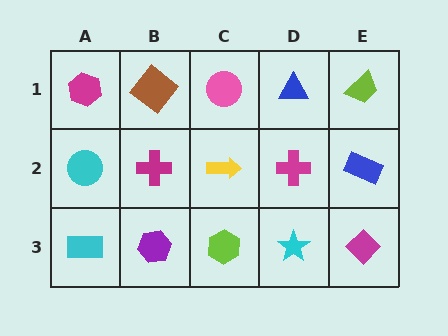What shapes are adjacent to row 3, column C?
A yellow arrow (row 2, column C), a purple hexagon (row 3, column B), a cyan star (row 3, column D).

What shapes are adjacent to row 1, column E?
A blue rectangle (row 2, column E), a blue triangle (row 1, column D).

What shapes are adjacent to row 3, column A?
A cyan circle (row 2, column A), a purple hexagon (row 3, column B).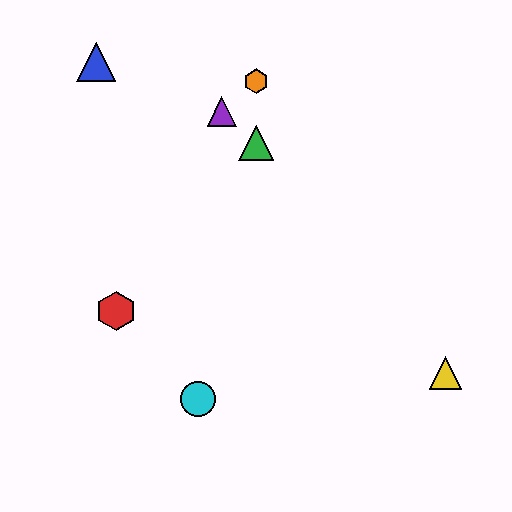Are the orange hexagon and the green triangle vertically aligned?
Yes, both are at x≈256.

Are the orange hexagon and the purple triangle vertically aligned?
No, the orange hexagon is at x≈256 and the purple triangle is at x≈222.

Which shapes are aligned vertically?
The green triangle, the orange hexagon are aligned vertically.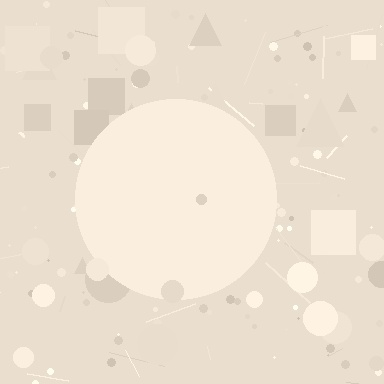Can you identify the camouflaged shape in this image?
The camouflaged shape is a circle.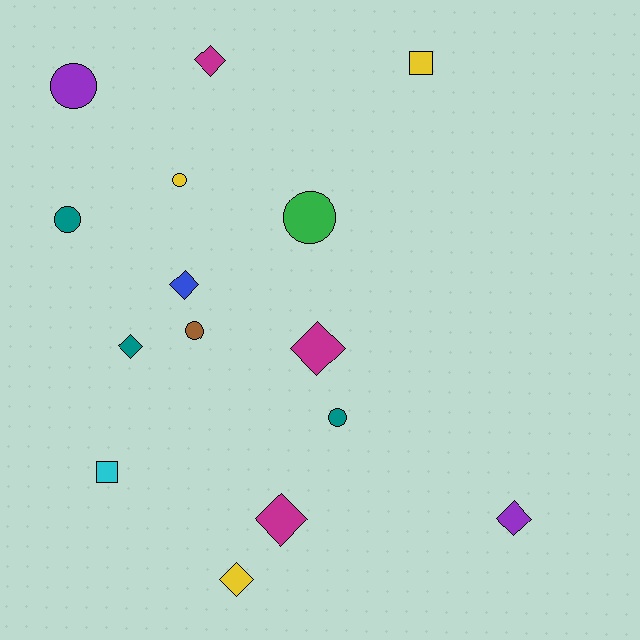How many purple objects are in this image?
There are 2 purple objects.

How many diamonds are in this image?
There are 7 diamonds.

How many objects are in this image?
There are 15 objects.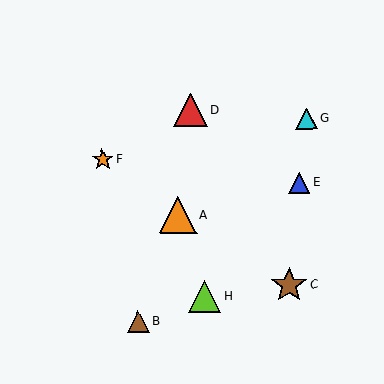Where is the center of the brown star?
The center of the brown star is at (289, 285).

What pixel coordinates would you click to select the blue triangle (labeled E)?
Click at (299, 183) to select the blue triangle E.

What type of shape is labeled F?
Shape F is an orange star.